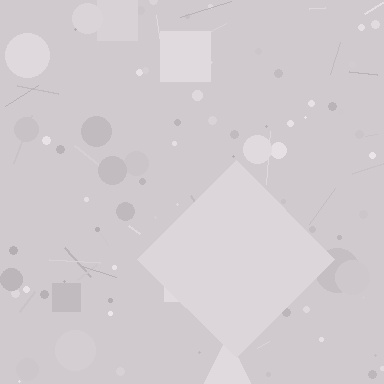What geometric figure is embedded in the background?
A diamond is embedded in the background.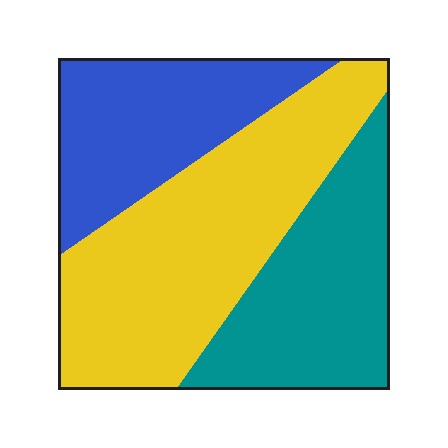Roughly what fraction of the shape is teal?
Teal covers around 30% of the shape.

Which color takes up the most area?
Yellow, at roughly 45%.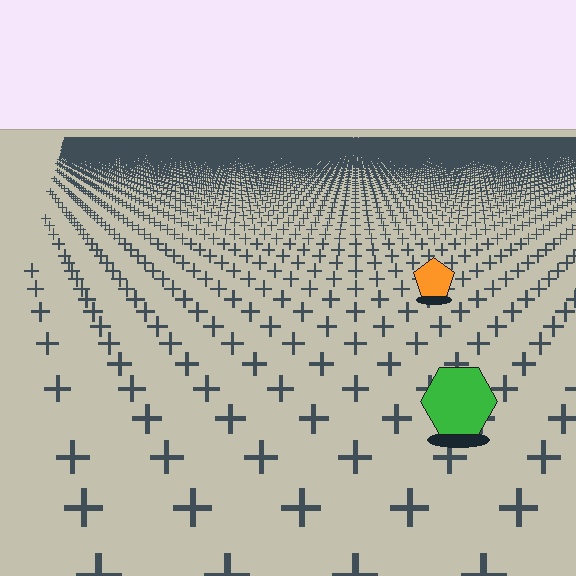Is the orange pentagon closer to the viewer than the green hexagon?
No. The green hexagon is closer — you can tell from the texture gradient: the ground texture is coarser near it.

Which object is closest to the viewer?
The green hexagon is closest. The texture marks near it are larger and more spread out.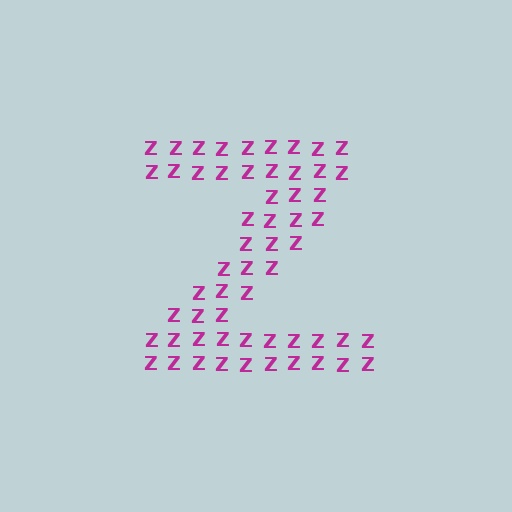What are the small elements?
The small elements are letter Z's.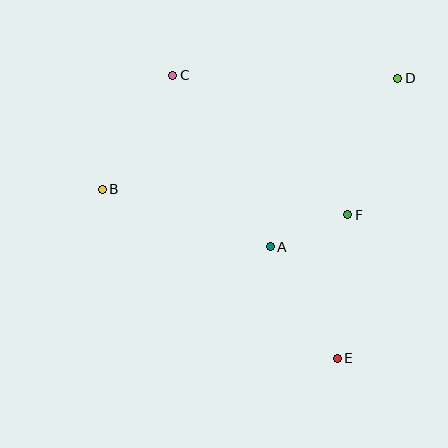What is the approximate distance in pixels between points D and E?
The distance between D and E is approximately 286 pixels.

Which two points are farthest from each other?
Points C and E are farthest from each other.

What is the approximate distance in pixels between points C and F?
The distance between C and F is approximately 224 pixels.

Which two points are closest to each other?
Points A and F are closest to each other.